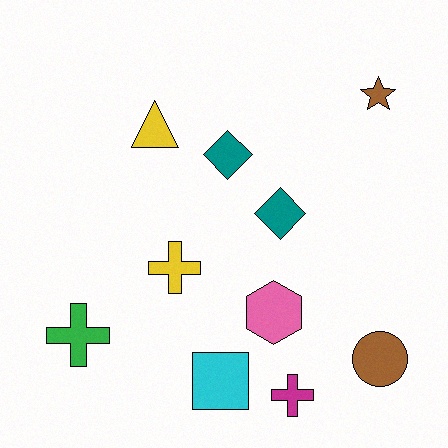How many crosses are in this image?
There are 3 crosses.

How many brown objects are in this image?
There are 2 brown objects.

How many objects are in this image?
There are 10 objects.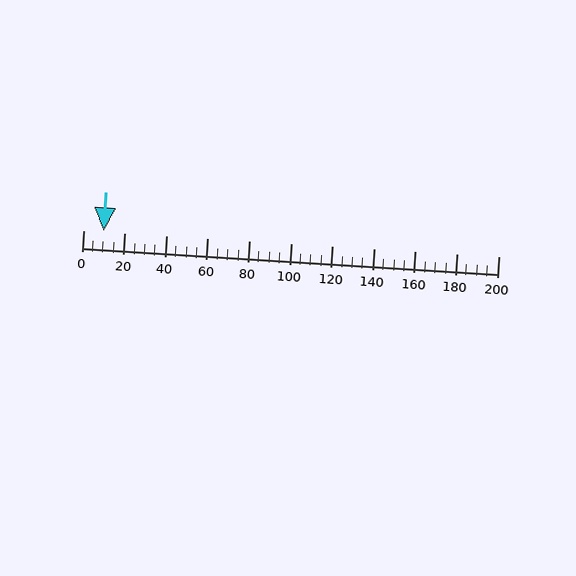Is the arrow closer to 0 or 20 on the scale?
The arrow is closer to 20.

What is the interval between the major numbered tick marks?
The major tick marks are spaced 20 units apart.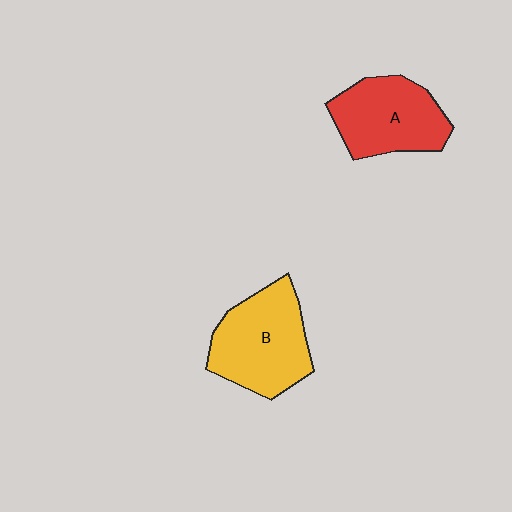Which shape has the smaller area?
Shape A (red).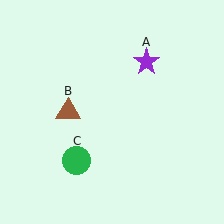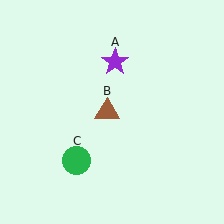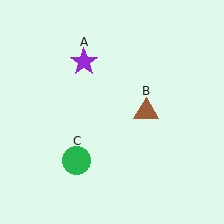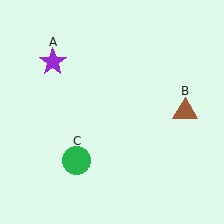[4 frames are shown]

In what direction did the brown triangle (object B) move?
The brown triangle (object B) moved right.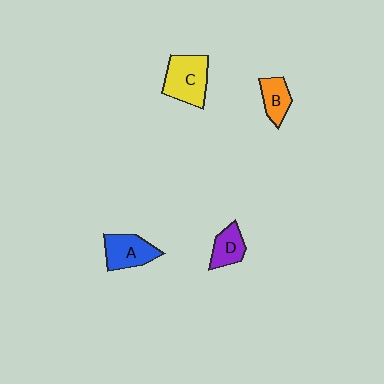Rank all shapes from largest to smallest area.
From largest to smallest: C (yellow), A (blue), B (orange), D (purple).